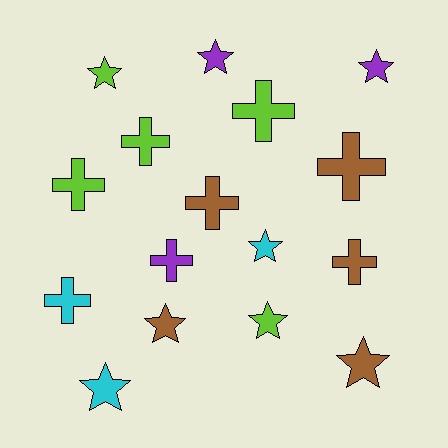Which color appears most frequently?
Lime, with 5 objects.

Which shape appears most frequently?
Cross, with 8 objects.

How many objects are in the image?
There are 16 objects.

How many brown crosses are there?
There are 3 brown crosses.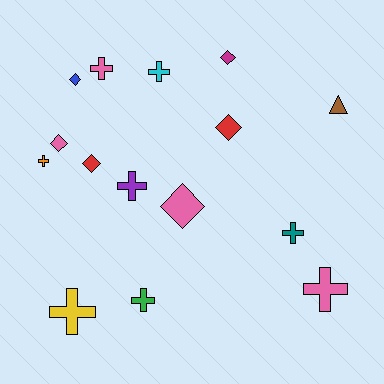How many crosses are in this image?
There are 8 crosses.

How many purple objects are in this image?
There is 1 purple object.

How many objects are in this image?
There are 15 objects.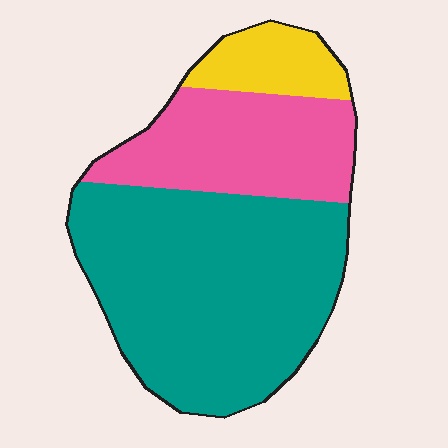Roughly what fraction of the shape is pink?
Pink takes up about one quarter (1/4) of the shape.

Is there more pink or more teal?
Teal.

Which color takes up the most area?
Teal, at roughly 60%.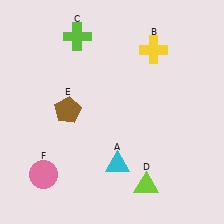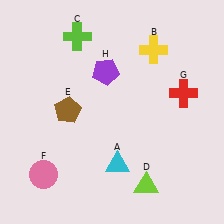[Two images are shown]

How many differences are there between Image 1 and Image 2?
There are 2 differences between the two images.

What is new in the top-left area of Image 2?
A purple pentagon (H) was added in the top-left area of Image 2.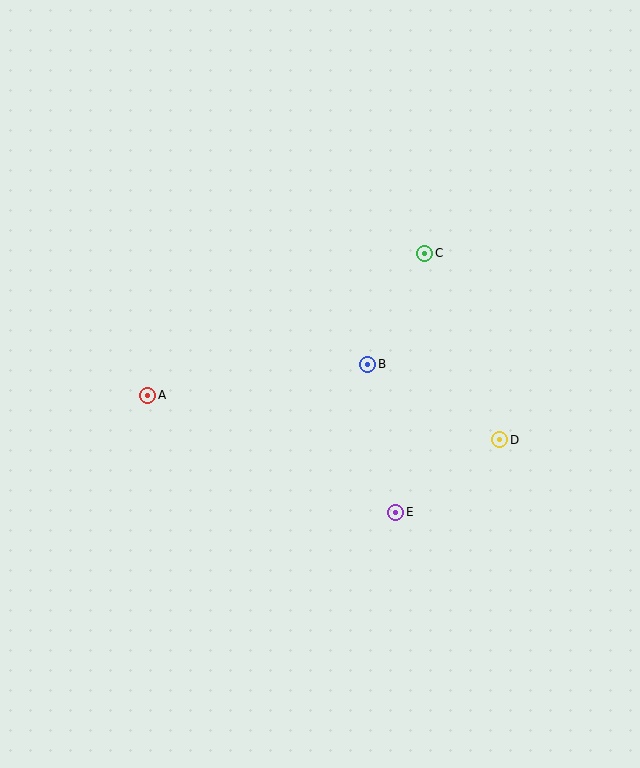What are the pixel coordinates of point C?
Point C is at (425, 253).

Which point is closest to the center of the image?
Point B at (368, 364) is closest to the center.